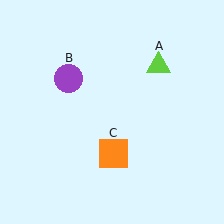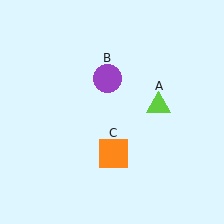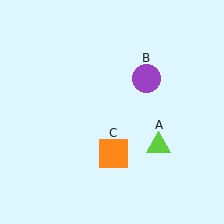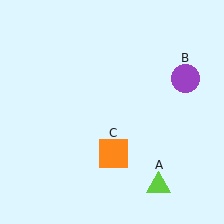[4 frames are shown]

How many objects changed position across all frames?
2 objects changed position: lime triangle (object A), purple circle (object B).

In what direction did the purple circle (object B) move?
The purple circle (object B) moved right.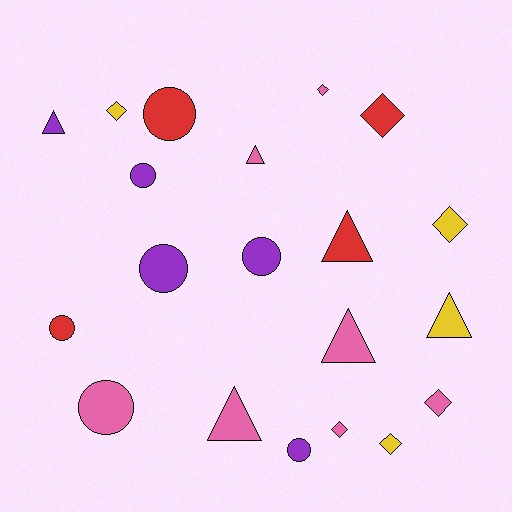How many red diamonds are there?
There is 1 red diamond.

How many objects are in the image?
There are 20 objects.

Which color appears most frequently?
Pink, with 7 objects.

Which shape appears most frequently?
Circle, with 7 objects.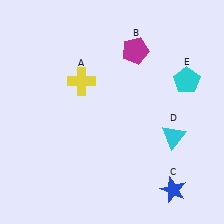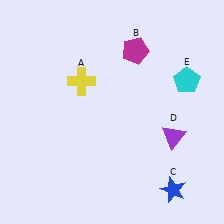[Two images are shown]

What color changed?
The triangle (D) changed from cyan in Image 1 to purple in Image 2.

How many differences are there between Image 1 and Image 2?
There is 1 difference between the two images.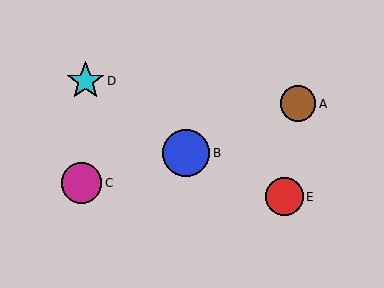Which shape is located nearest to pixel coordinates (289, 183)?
The red circle (labeled E) at (285, 197) is nearest to that location.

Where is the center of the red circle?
The center of the red circle is at (285, 197).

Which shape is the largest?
The blue circle (labeled B) is the largest.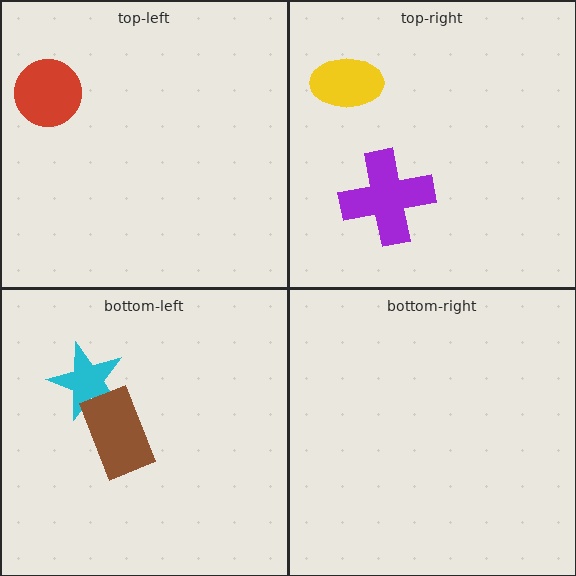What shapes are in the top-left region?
The red circle.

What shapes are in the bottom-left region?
The cyan star, the brown rectangle.